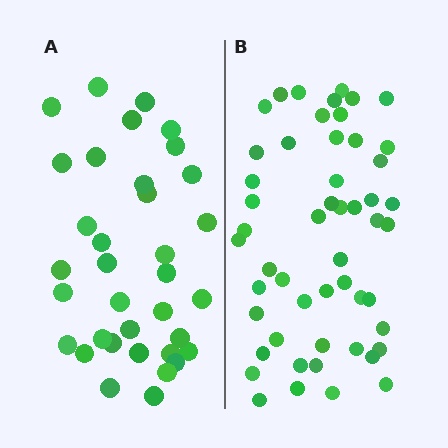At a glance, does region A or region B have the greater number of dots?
Region B (the right region) has more dots.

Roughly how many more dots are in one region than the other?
Region B has approximately 15 more dots than region A.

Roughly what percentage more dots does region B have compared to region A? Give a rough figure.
About 50% more.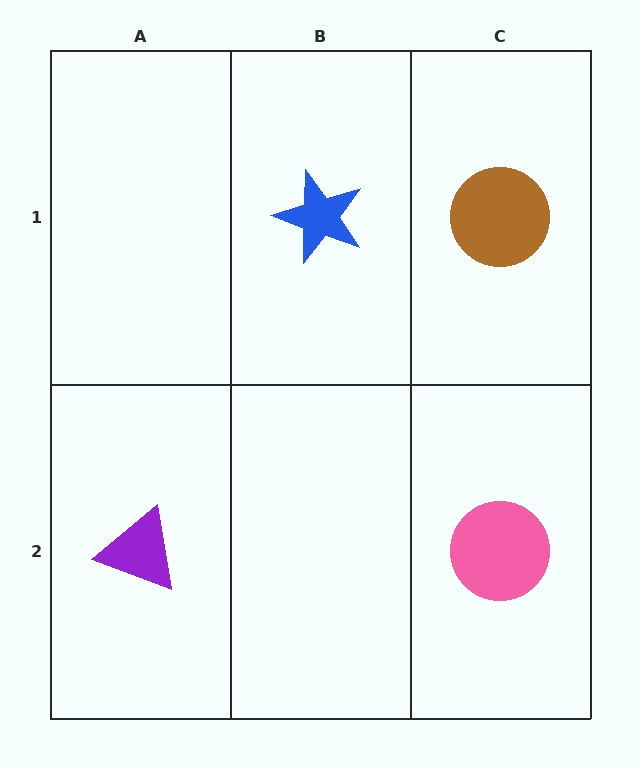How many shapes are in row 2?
2 shapes.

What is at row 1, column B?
A blue star.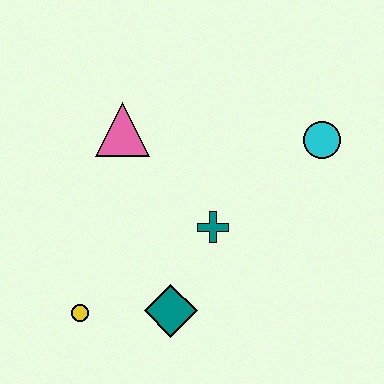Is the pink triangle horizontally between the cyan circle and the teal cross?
No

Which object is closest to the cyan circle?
The teal cross is closest to the cyan circle.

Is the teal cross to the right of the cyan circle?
No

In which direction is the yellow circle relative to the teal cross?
The yellow circle is to the left of the teal cross.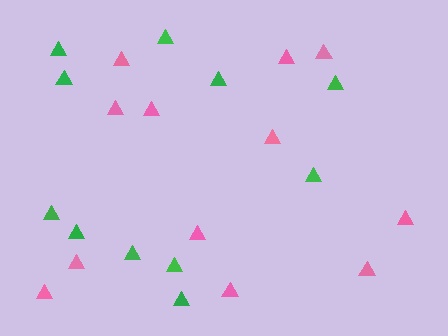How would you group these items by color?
There are 2 groups: one group of pink triangles (12) and one group of green triangles (11).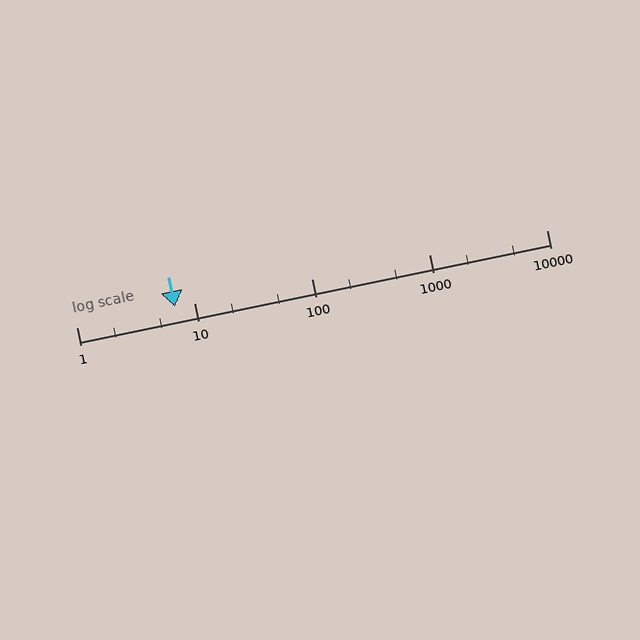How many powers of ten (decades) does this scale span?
The scale spans 4 decades, from 1 to 10000.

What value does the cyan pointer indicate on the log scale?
The pointer indicates approximately 6.9.